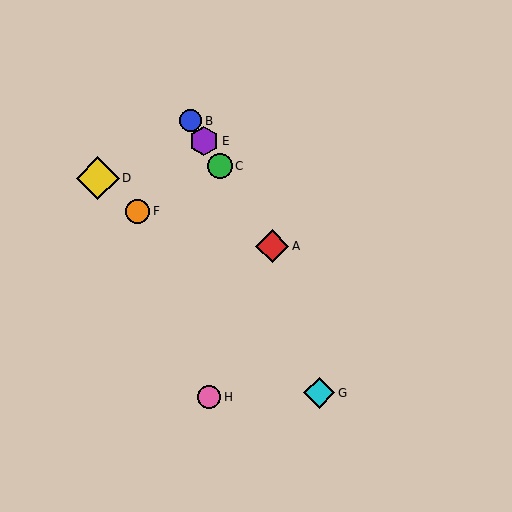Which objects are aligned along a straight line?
Objects A, B, C, E are aligned along a straight line.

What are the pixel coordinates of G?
Object G is at (319, 393).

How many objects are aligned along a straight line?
4 objects (A, B, C, E) are aligned along a straight line.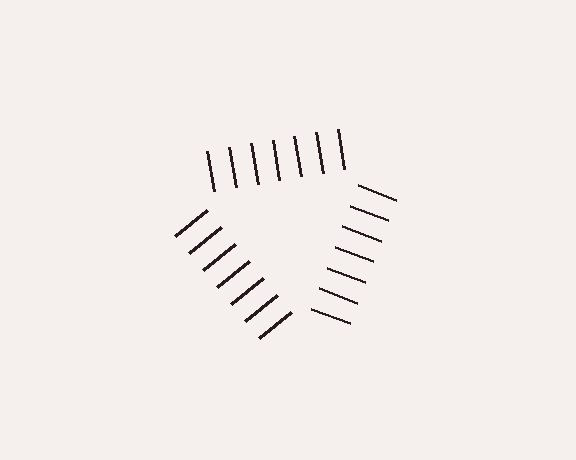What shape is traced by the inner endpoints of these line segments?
An illusory triangle — the line segments terminate on its edges but no continuous stroke is drawn.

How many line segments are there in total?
21 — 7 along each of the 3 edges.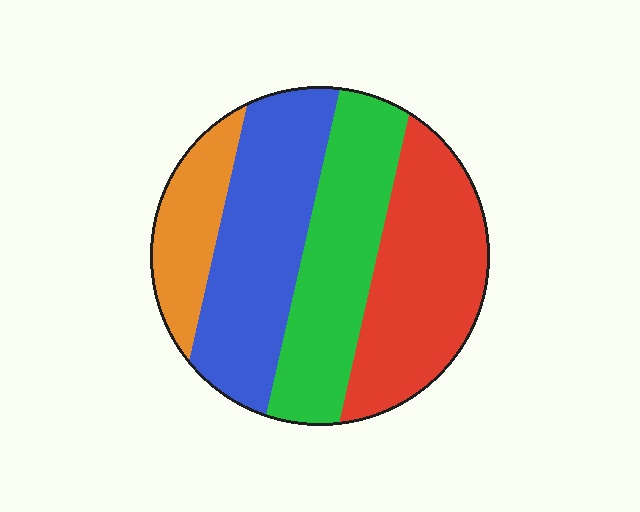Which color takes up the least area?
Orange, at roughly 15%.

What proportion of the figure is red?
Red takes up between a quarter and a half of the figure.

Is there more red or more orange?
Red.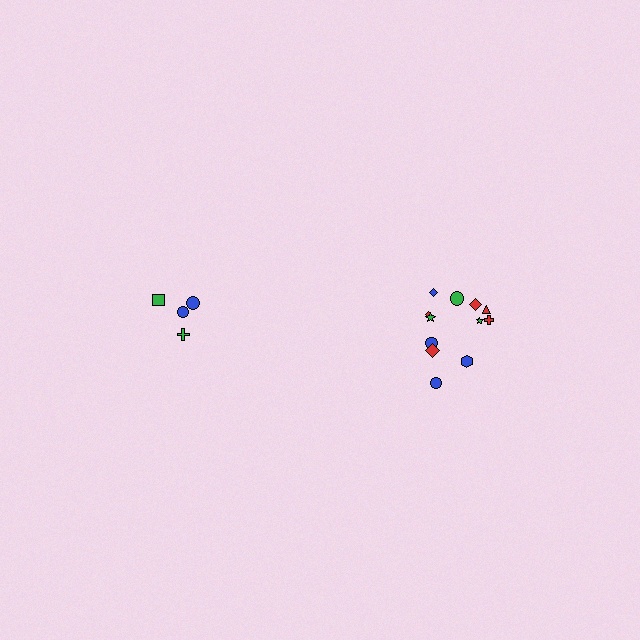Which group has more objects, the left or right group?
The right group.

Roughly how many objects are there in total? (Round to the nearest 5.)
Roughly 15 objects in total.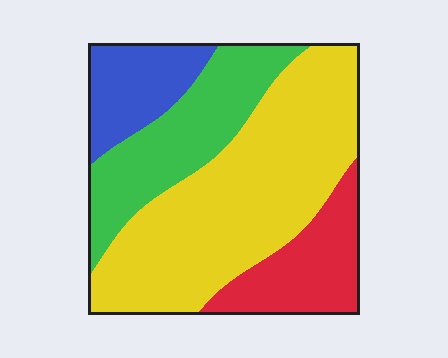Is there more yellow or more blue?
Yellow.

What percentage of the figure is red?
Red takes up about one sixth (1/6) of the figure.